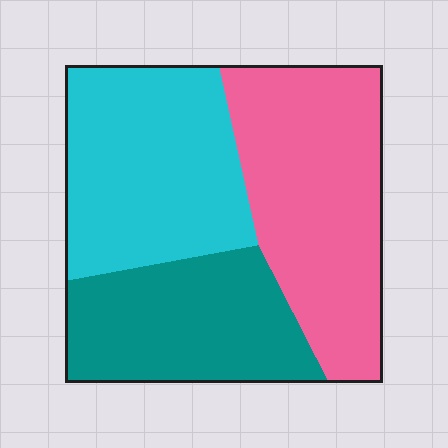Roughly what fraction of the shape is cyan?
Cyan covers roughly 35% of the shape.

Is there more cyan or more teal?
Cyan.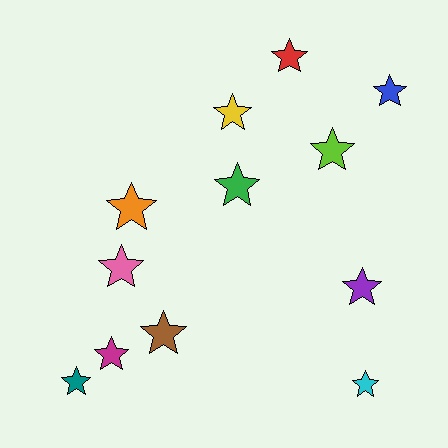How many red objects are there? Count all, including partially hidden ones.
There is 1 red object.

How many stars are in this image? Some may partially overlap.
There are 12 stars.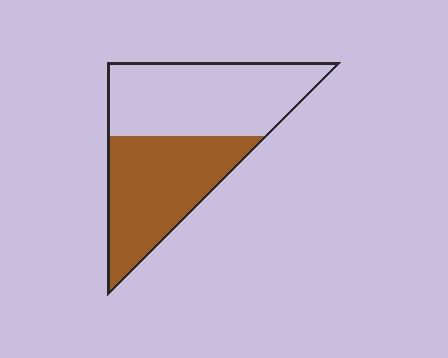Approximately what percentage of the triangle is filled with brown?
Approximately 45%.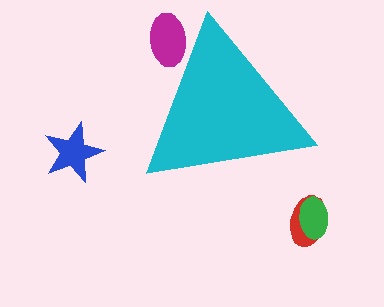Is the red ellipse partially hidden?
No, the red ellipse is fully visible.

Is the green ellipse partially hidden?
No, the green ellipse is fully visible.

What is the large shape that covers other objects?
A cyan triangle.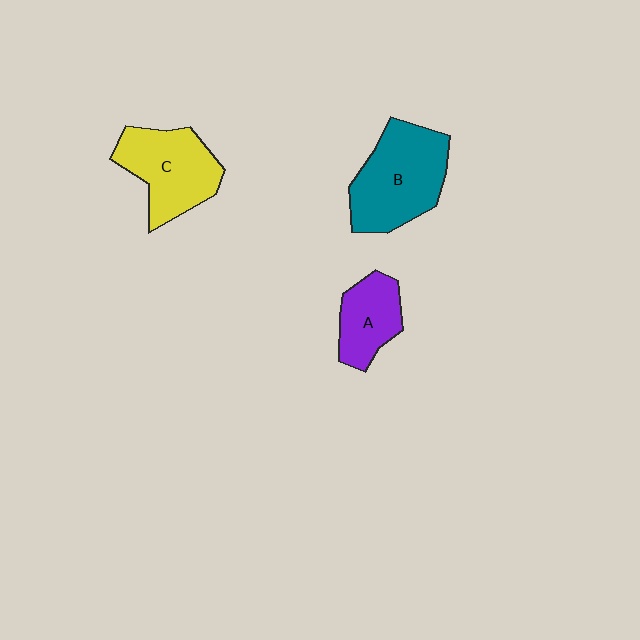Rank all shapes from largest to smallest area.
From largest to smallest: B (teal), C (yellow), A (purple).